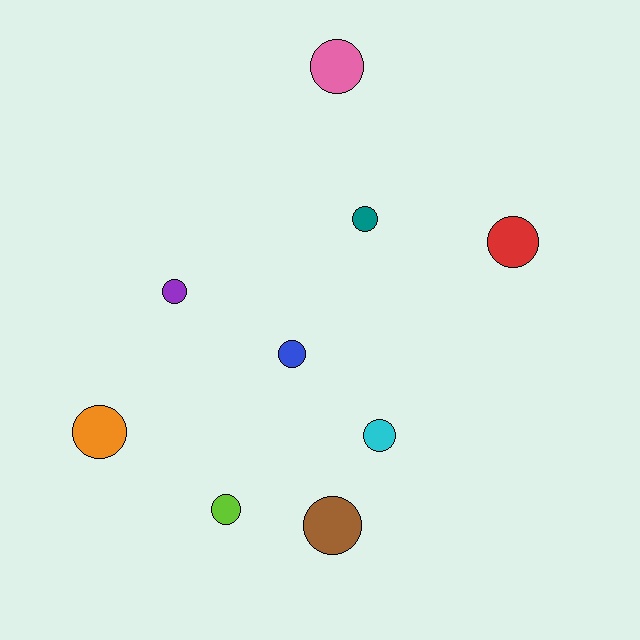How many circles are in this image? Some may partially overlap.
There are 9 circles.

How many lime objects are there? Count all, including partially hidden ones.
There is 1 lime object.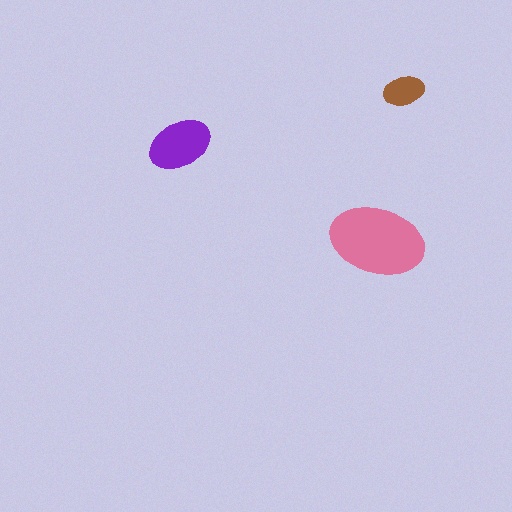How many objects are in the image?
There are 3 objects in the image.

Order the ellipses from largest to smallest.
the pink one, the purple one, the brown one.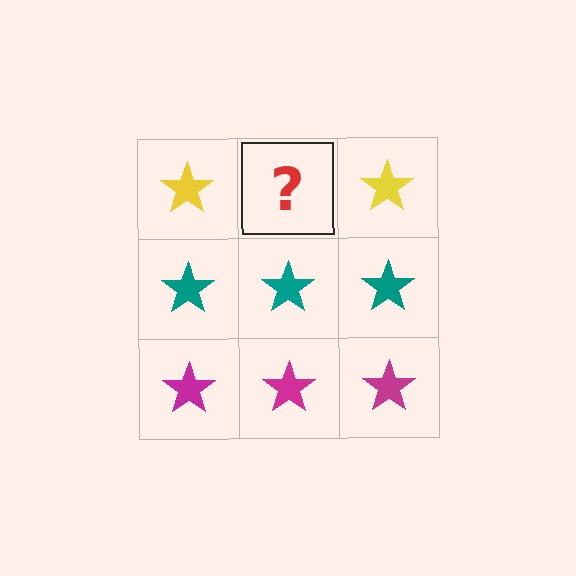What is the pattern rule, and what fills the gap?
The rule is that each row has a consistent color. The gap should be filled with a yellow star.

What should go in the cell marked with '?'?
The missing cell should contain a yellow star.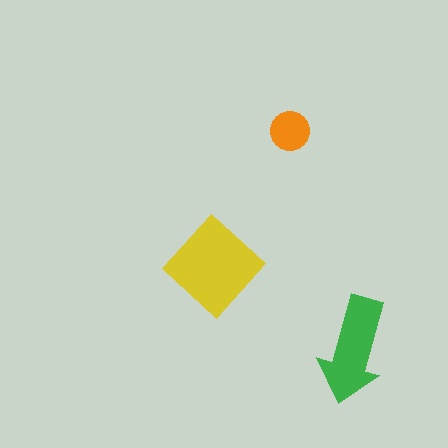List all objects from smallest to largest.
The orange circle, the green arrow, the yellow diamond.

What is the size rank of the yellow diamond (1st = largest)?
1st.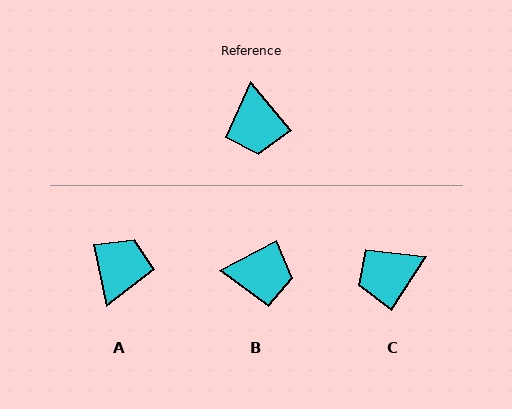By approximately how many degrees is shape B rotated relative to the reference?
Approximately 77 degrees counter-clockwise.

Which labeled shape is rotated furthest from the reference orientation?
A, about 151 degrees away.